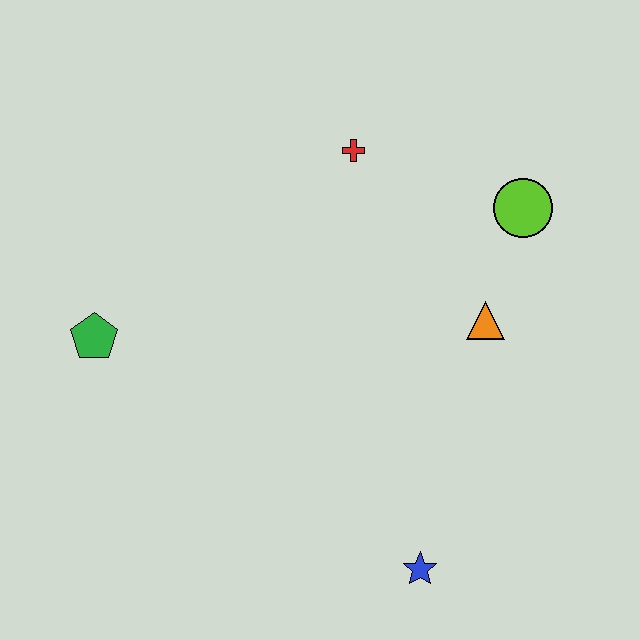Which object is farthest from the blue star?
The red cross is farthest from the blue star.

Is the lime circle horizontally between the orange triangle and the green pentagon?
No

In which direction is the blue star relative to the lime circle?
The blue star is below the lime circle.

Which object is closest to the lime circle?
The orange triangle is closest to the lime circle.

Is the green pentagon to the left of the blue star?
Yes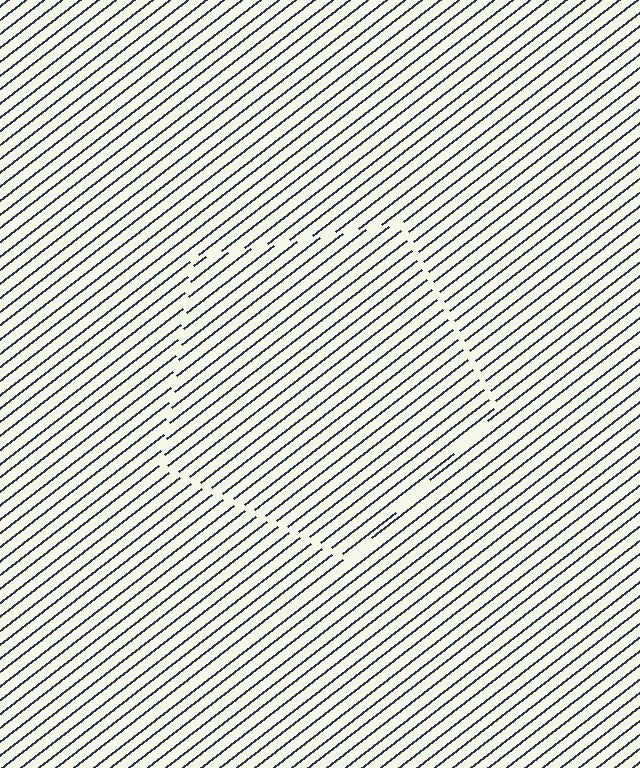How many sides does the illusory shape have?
5 sides — the line-ends trace a pentagon.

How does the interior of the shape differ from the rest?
The interior of the shape contains the same grating, shifted by half a period — the contour is defined by the phase discontinuity where line-ends from the inner and outer gratings abut.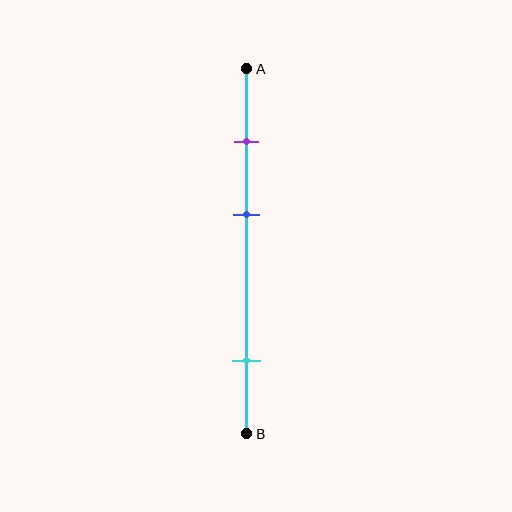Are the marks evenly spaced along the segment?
No, the marks are not evenly spaced.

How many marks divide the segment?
There are 3 marks dividing the segment.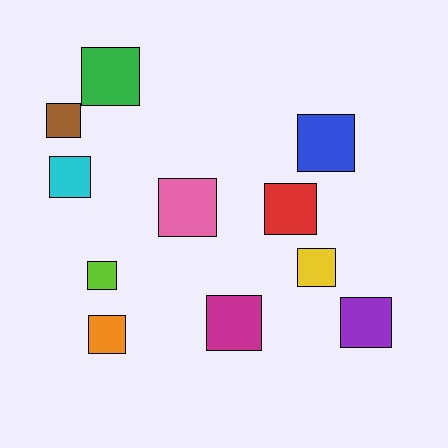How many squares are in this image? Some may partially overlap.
There are 11 squares.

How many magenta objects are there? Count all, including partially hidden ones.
There is 1 magenta object.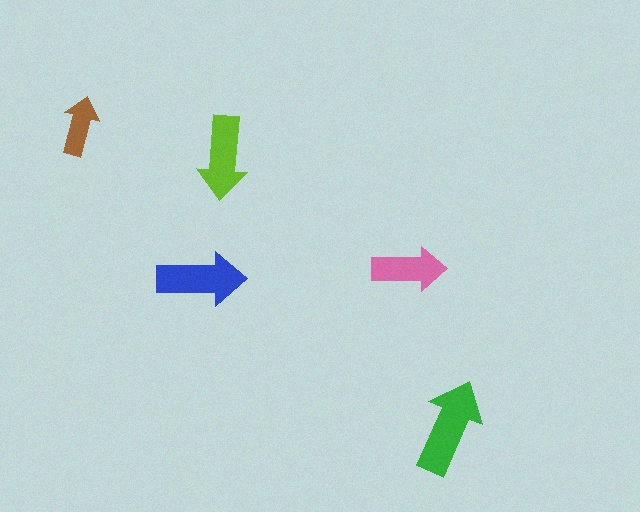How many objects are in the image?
There are 5 objects in the image.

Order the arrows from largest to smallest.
the green one, the blue one, the lime one, the pink one, the brown one.